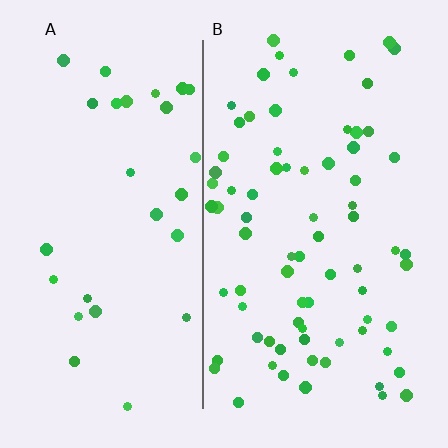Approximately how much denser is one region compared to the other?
Approximately 2.6× — region B over region A.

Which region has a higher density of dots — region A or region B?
B (the right).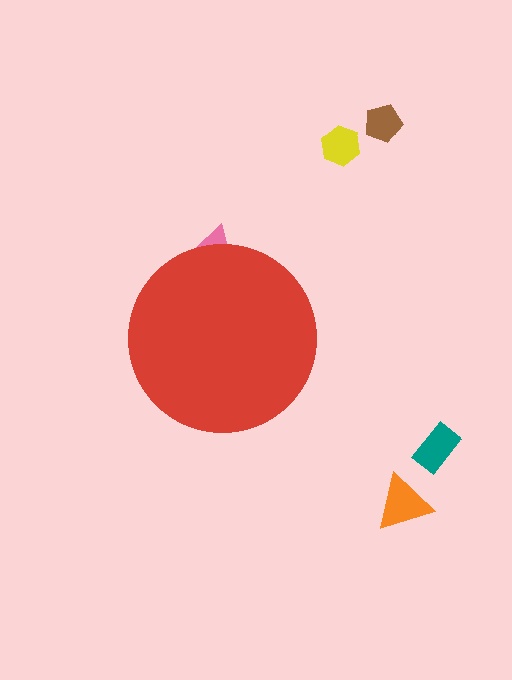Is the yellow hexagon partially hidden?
No, the yellow hexagon is fully visible.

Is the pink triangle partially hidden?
Yes, the pink triangle is partially hidden behind the red circle.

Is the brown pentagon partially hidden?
No, the brown pentagon is fully visible.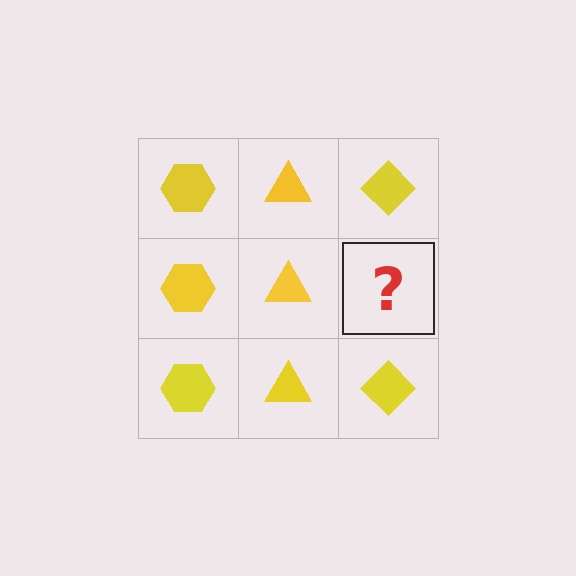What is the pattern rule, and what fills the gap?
The rule is that each column has a consistent shape. The gap should be filled with a yellow diamond.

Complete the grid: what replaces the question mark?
The question mark should be replaced with a yellow diamond.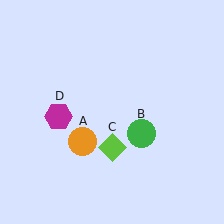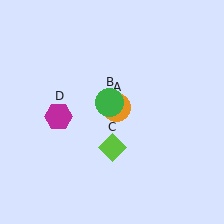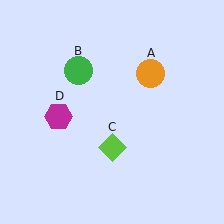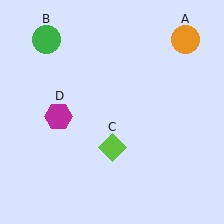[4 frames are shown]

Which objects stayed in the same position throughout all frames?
Lime diamond (object C) and magenta hexagon (object D) remained stationary.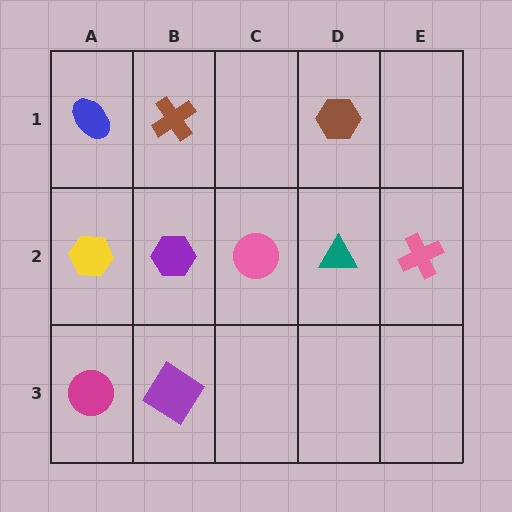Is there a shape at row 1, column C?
No, that cell is empty.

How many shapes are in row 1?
3 shapes.